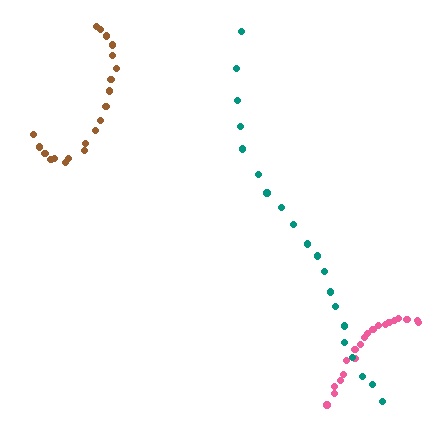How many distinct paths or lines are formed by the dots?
There are 3 distinct paths.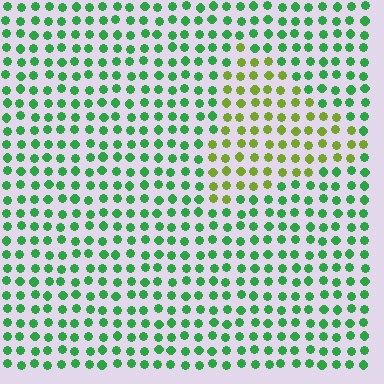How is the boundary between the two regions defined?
The boundary is defined purely by a slight shift in hue (about 47 degrees). Spacing, size, and orientation are identical on both sides.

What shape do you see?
I see a triangle.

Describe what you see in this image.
The image is filled with small green elements in a uniform arrangement. A triangle-shaped region is visible where the elements are tinted to a slightly different hue, forming a subtle color boundary.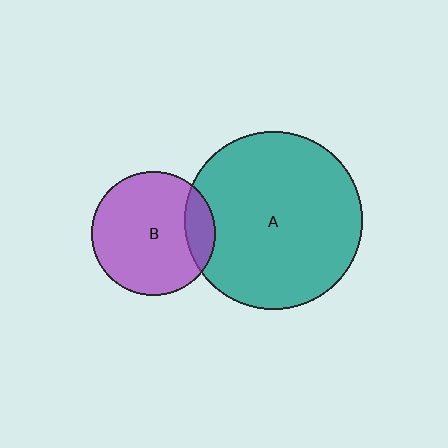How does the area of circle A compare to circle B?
Approximately 2.1 times.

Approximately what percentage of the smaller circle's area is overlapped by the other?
Approximately 15%.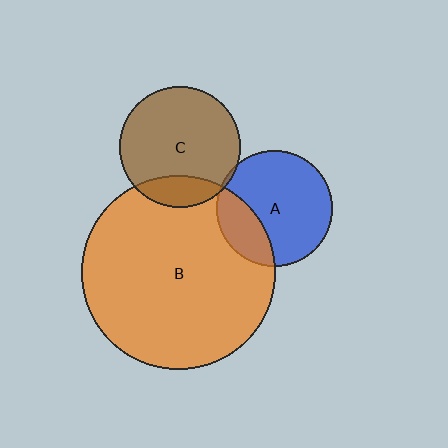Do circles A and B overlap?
Yes.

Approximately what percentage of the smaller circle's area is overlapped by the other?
Approximately 25%.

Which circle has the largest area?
Circle B (orange).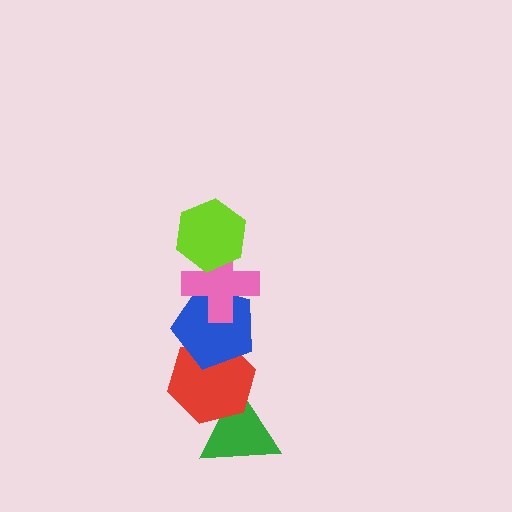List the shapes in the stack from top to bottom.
From top to bottom: the lime hexagon, the pink cross, the blue pentagon, the red hexagon, the green triangle.